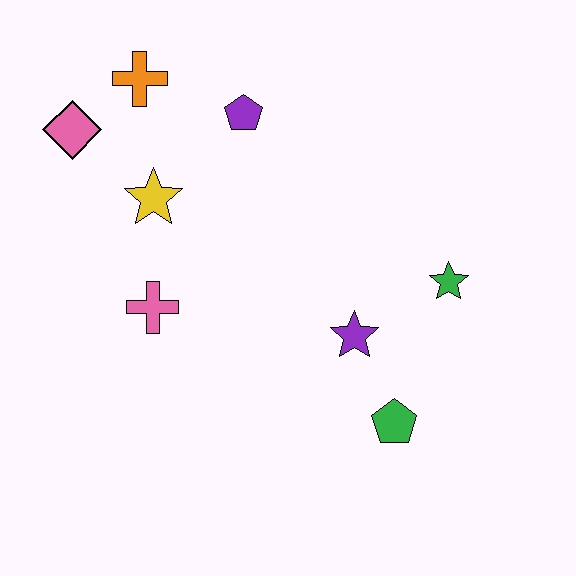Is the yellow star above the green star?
Yes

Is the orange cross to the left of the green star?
Yes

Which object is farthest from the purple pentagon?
The green pentagon is farthest from the purple pentagon.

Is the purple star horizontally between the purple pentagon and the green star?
Yes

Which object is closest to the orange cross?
The pink diamond is closest to the orange cross.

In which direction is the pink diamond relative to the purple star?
The pink diamond is to the left of the purple star.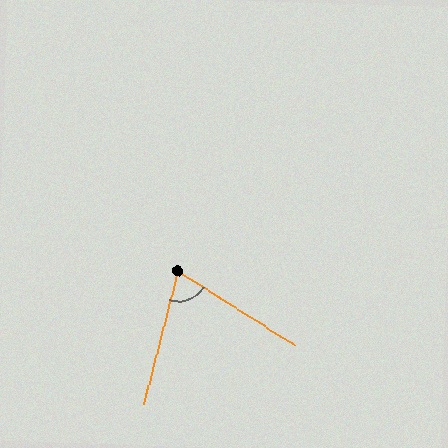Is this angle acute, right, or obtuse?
It is acute.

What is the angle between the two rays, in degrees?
Approximately 72 degrees.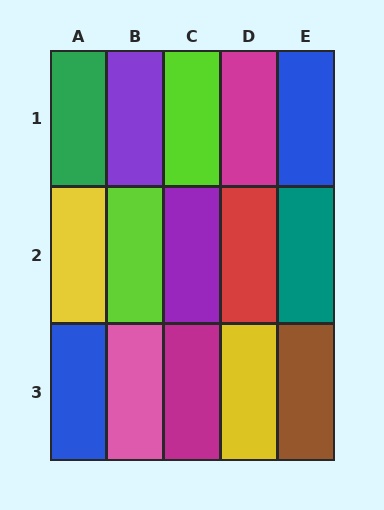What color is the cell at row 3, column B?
Pink.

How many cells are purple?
2 cells are purple.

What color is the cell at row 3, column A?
Blue.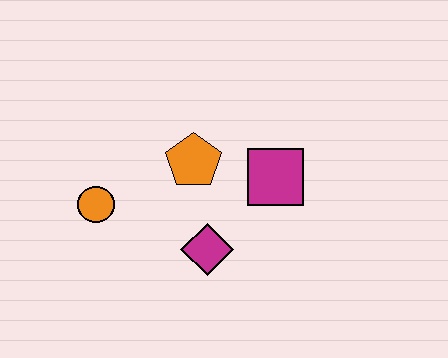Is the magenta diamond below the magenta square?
Yes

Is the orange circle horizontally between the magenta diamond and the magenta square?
No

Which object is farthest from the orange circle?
The magenta square is farthest from the orange circle.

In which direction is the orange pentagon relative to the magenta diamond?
The orange pentagon is above the magenta diamond.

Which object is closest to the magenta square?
The orange pentagon is closest to the magenta square.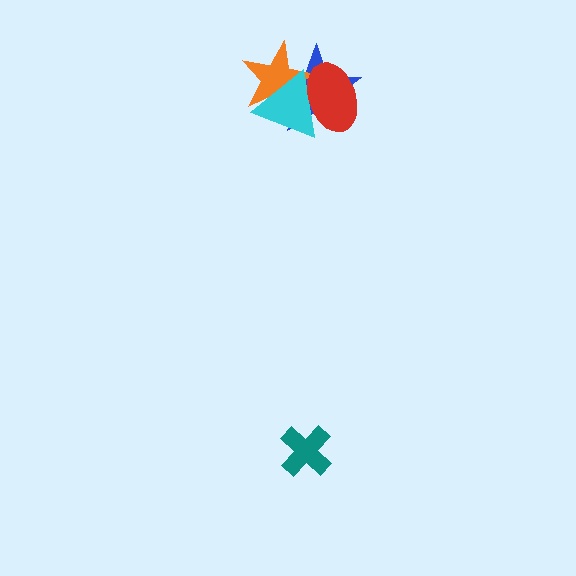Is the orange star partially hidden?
Yes, it is partially covered by another shape.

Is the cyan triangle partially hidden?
Yes, it is partially covered by another shape.